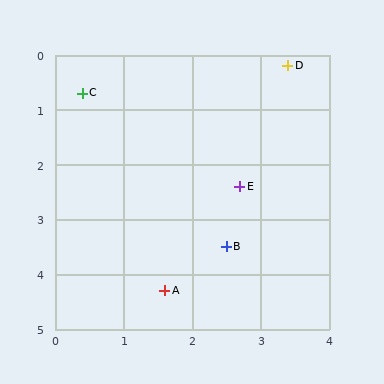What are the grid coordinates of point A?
Point A is at approximately (1.6, 4.3).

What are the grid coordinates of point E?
Point E is at approximately (2.7, 2.4).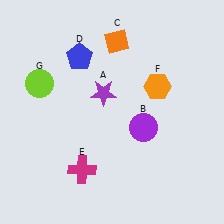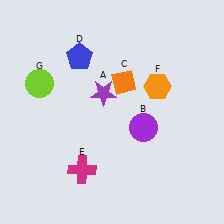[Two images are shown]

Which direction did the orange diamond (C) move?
The orange diamond (C) moved down.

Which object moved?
The orange diamond (C) moved down.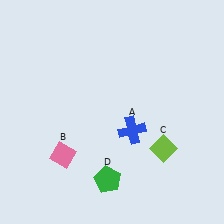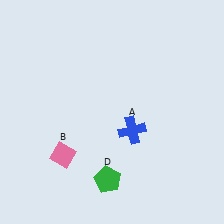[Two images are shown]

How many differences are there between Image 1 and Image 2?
There is 1 difference between the two images.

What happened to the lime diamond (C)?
The lime diamond (C) was removed in Image 2. It was in the bottom-right area of Image 1.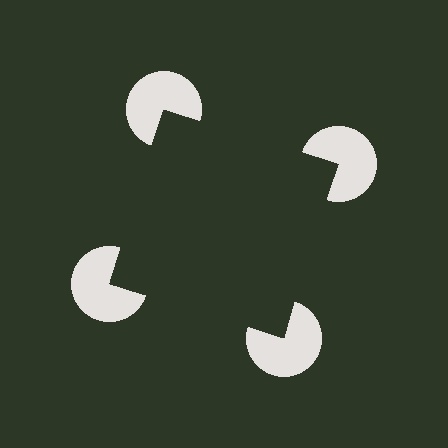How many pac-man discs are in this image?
There are 4 — one at each vertex of the illusory square.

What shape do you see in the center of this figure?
An illusory square — its edges are inferred from the aligned wedge cuts in the pac-man discs, not physically drawn.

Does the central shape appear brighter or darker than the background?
It typically appears slightly darker than the background, even though no actual brightness change is drawn.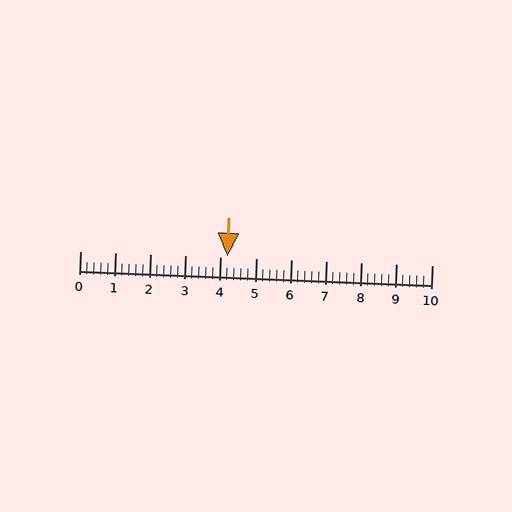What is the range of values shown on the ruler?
The ruler shows values from 0 to 10.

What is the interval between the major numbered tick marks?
The major tick marks are spaced 1 units apart.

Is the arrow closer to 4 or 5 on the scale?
The arrow is closer to 4.